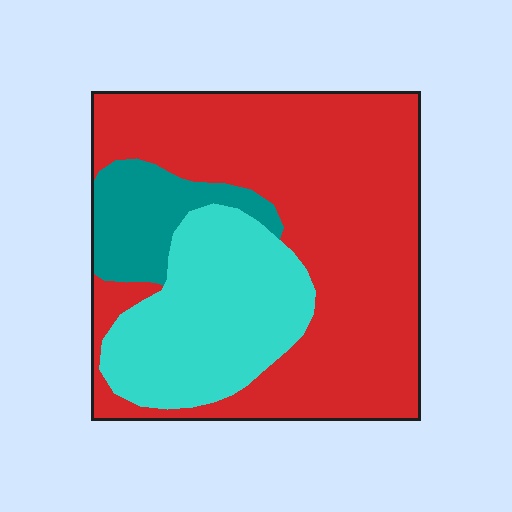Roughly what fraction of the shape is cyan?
Cyan covers roughly 25% of the shape.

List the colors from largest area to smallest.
From largest to smallest: red, cyan, teal.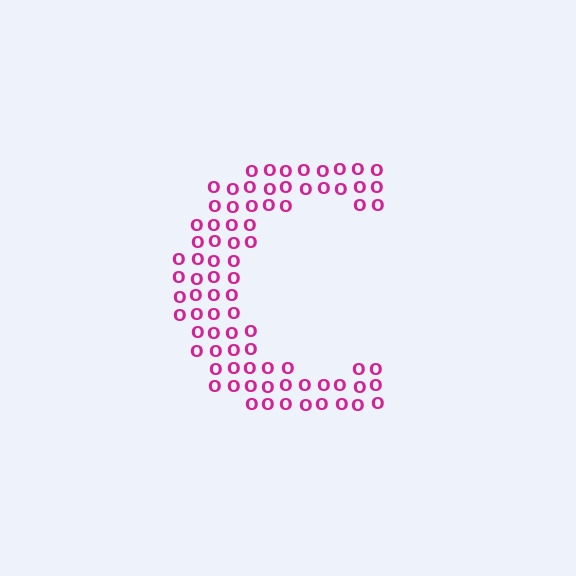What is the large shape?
The large shape is the letter C.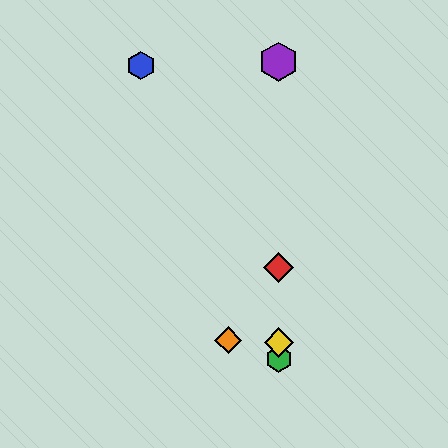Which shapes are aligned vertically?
The red diamond, the green hexagon, the yellow diamond, the purple hexagon are aligned vertically.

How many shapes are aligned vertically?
4 shapes (the red diamond, the green hexagon, the yellow diamond, the purple hexagon) are aligned vertically.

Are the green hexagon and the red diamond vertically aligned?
Yes, both are at x≈279.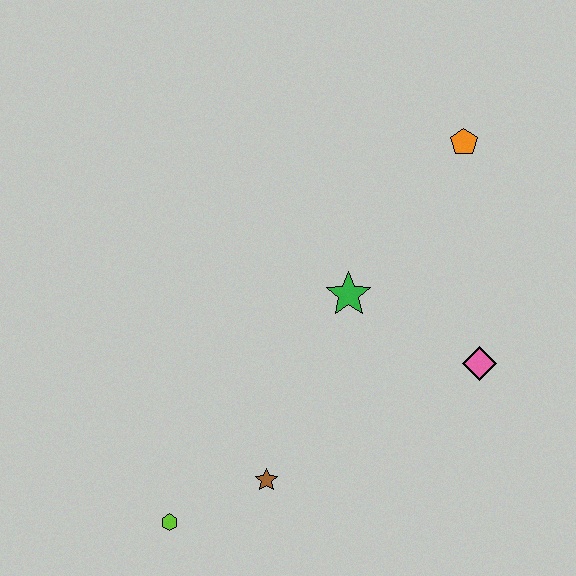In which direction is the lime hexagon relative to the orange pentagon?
The lime hexagon is below the orange pentagon.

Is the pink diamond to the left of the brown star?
No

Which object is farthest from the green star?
The lime hexagon is farthest from the green star.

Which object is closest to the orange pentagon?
The green star is closest to the orange pentagon.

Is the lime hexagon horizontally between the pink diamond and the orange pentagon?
No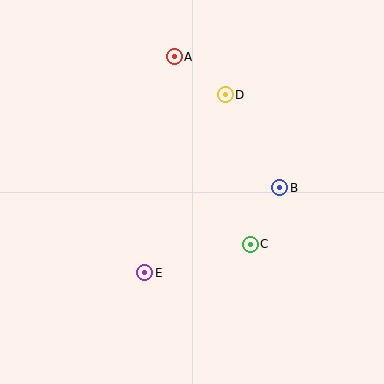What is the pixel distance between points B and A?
The distance between B and A is 168 pixels.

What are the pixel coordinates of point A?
Point A is at (174, 57).